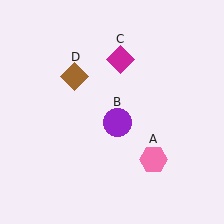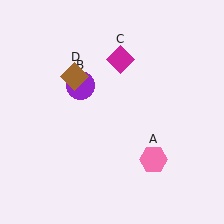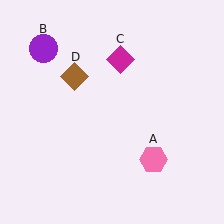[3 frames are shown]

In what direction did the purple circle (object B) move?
The purple circle (object B) moved up and to the left.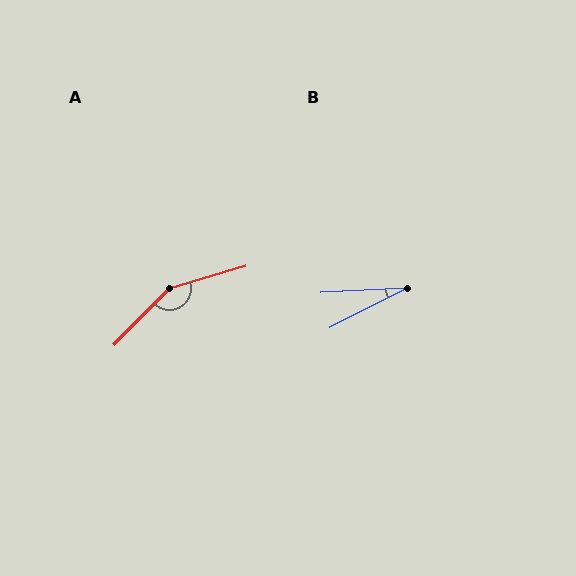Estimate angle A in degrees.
Approximately 151 degrees.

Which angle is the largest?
A, at approximately 151 degrees.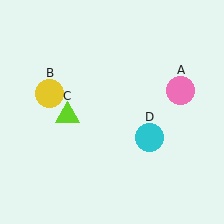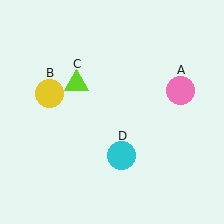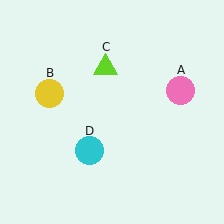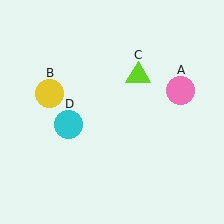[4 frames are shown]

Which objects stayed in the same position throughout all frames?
Pink circle (object A) and yellow circle (object B) remained stationary.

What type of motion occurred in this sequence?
The lime triangle (object C), cyan circle (object D) rotated clockwise around the center of the scene.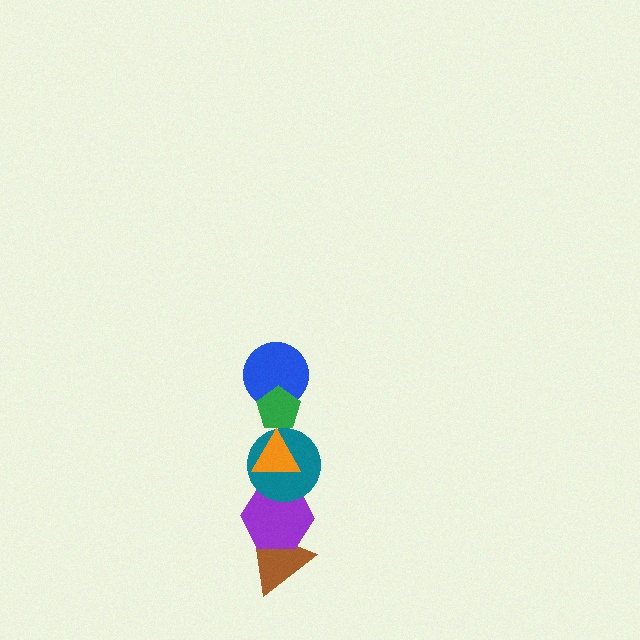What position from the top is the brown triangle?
The brown triangle is 6th from the top.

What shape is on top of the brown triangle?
The purple hexagon is on top of the brown triangle.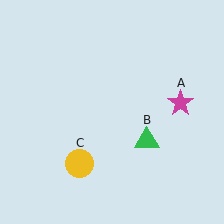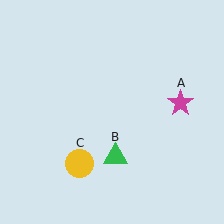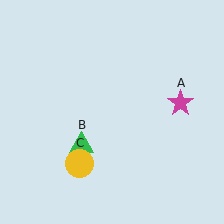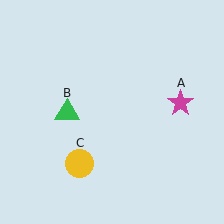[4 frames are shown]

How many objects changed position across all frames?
1 object changed position: green triangle (object B).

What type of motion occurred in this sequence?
The green triangle (object B) rotated clockwise around the center of the scene.